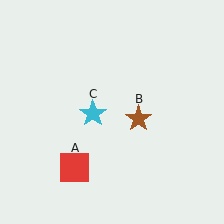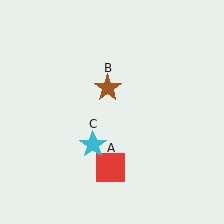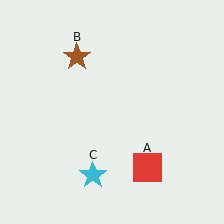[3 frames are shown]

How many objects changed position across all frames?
3 objects changed position: red square (object A), brown star (object B), cyan star (object C).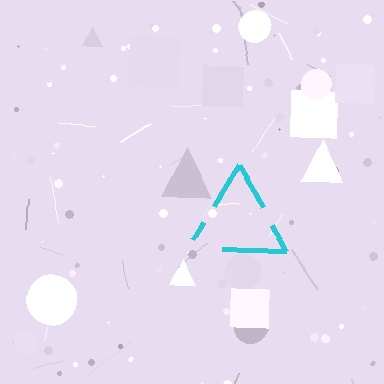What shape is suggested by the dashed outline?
The dashed outline suggests a triangle.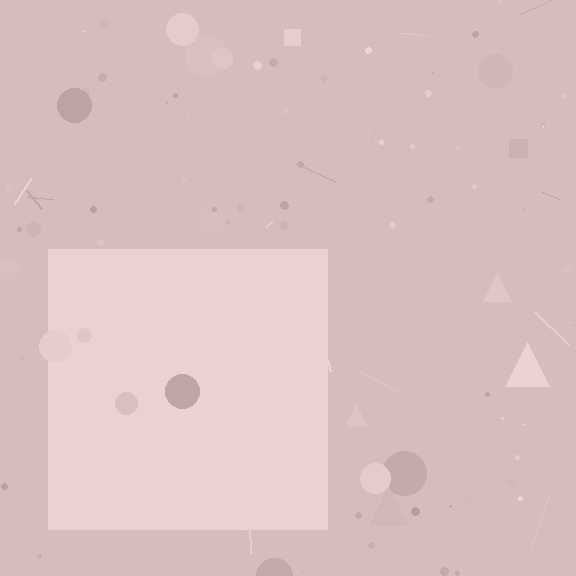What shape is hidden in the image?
A square is hidden in the image.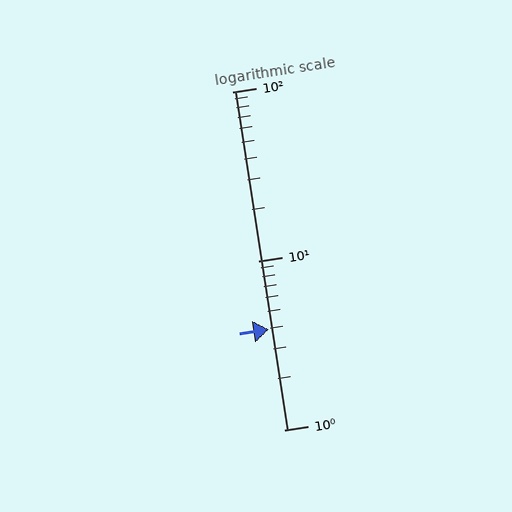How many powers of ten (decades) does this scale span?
The scale spans 2 decades, from 1 to 100.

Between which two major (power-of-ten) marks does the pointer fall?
The pointer is between 1 and 10.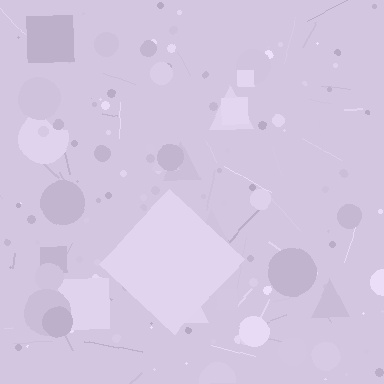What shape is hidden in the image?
A diamond is hidden in the image.